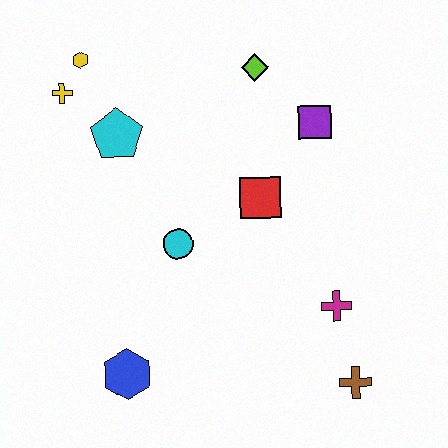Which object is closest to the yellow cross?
The yellow hexagon is closest to the yellow cross.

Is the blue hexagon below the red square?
Yes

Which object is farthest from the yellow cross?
The brown cross is farthest from the yellow cross.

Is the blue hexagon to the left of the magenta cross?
Yes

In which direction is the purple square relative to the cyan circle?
The purple square is to the right of the cyan circle.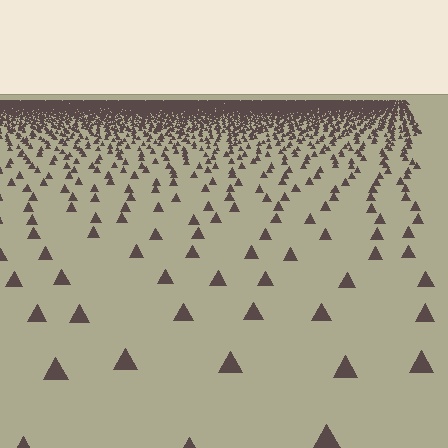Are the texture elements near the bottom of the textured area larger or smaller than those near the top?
Larger. Near the bottom, elements are closer to the viewer and appear at a bigger on-screen size.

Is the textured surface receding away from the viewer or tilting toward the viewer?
The surface is receding away from the viewer. Texture elements get smaller and denser toward the top.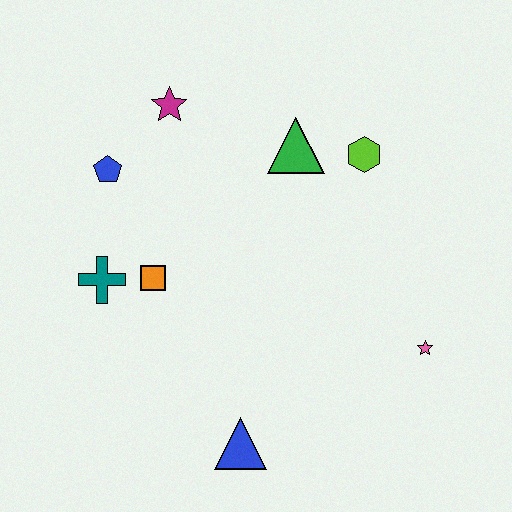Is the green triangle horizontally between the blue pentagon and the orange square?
No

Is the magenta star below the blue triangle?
No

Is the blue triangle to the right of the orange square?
Yes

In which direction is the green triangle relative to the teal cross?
The green triangle is to the right of the teal cross.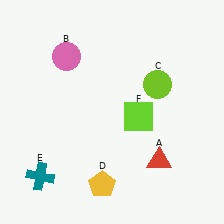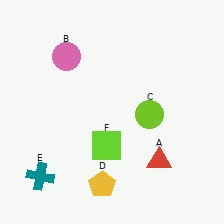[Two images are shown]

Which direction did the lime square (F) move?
The lime square (F) moved left.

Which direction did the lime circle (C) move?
The lime circle (C) moved down.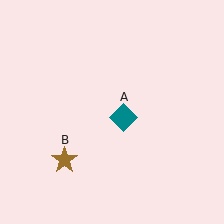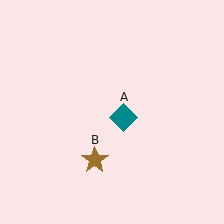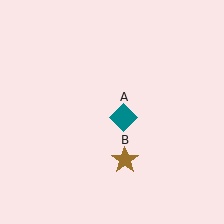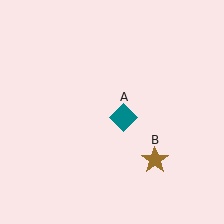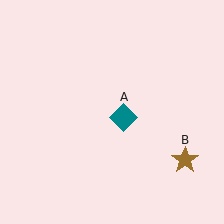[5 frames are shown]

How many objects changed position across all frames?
1 object changed position: brown star (object B).